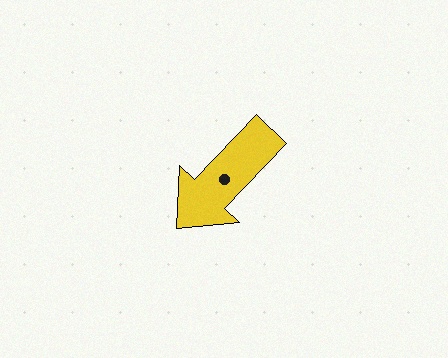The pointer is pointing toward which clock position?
Roughly 7 o'clock.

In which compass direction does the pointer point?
Southwest.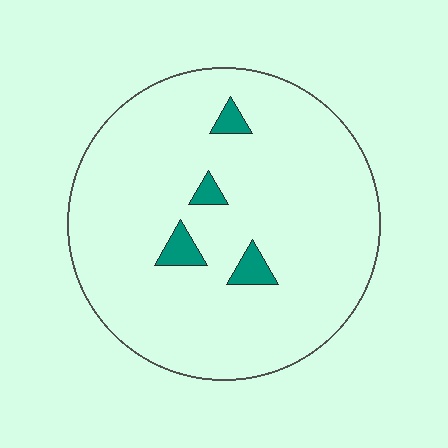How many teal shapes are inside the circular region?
4.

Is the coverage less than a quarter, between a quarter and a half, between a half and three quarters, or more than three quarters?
Less than a quarter.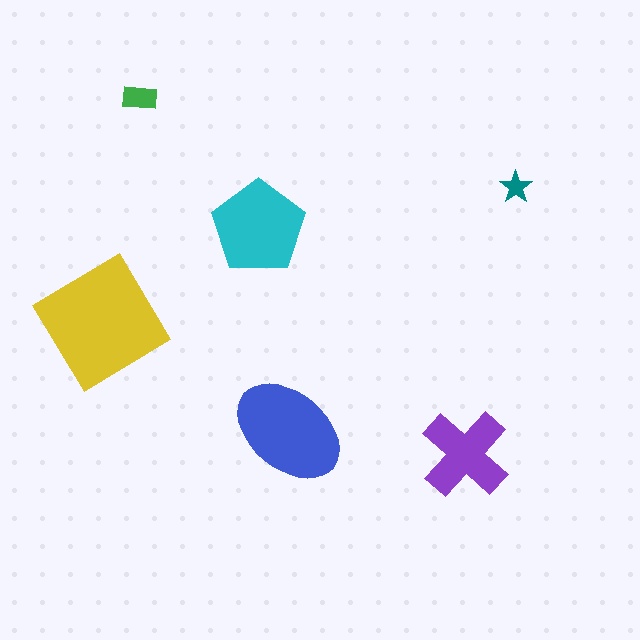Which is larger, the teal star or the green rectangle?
The green rectangle.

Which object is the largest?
The yellow diamond.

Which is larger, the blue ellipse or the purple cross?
The blue ellipse.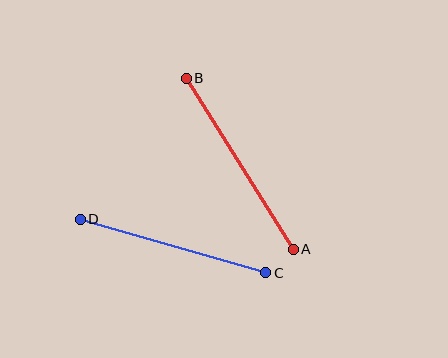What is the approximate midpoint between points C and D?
The midpoint is at approximately (173, 246) pixels.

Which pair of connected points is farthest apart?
Points A and B are farthest apart.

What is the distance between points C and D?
The distance is approximately 193 pixels.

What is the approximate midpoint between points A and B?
The midpoint is at approximately (240, 164) pixels.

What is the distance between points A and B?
The distance is approximately 202 pixels.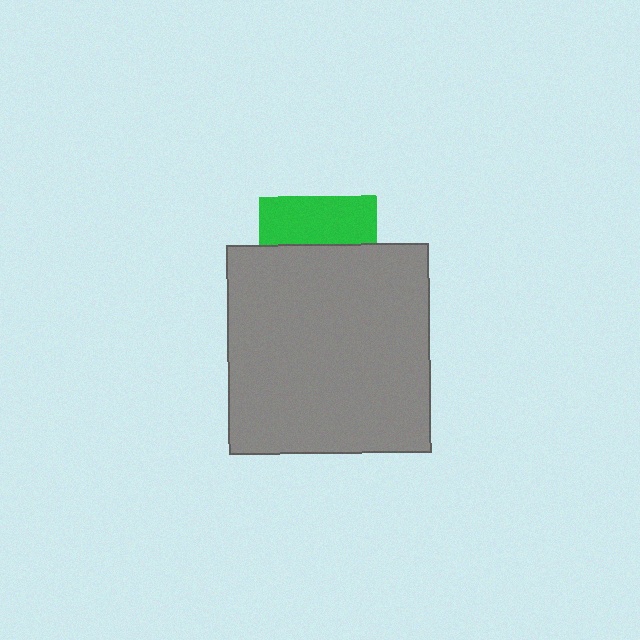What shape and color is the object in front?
The object in front is a gray rectangle.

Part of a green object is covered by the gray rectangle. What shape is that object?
It is a square.